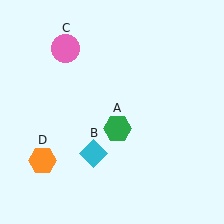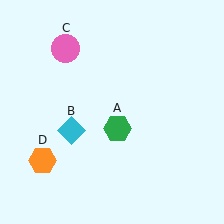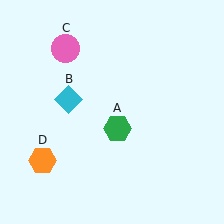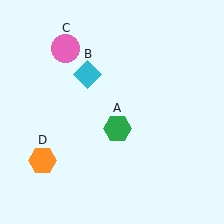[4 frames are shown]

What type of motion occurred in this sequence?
The cyan diamond (object B) rotated clockwise around the center of the scene.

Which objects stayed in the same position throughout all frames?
Green hexagon (object A) and pink circle (object C) and orange hexagon (object D) remained stationary.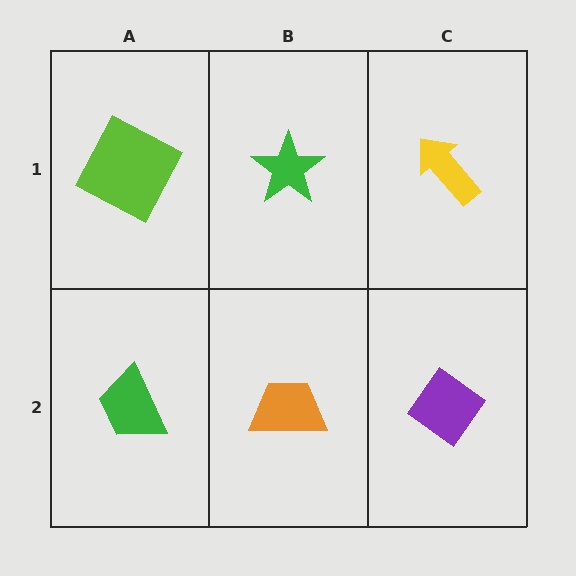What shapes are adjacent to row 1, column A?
A green trapezoid (row 2, column A), a green star (row 1, column B).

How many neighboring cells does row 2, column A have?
2.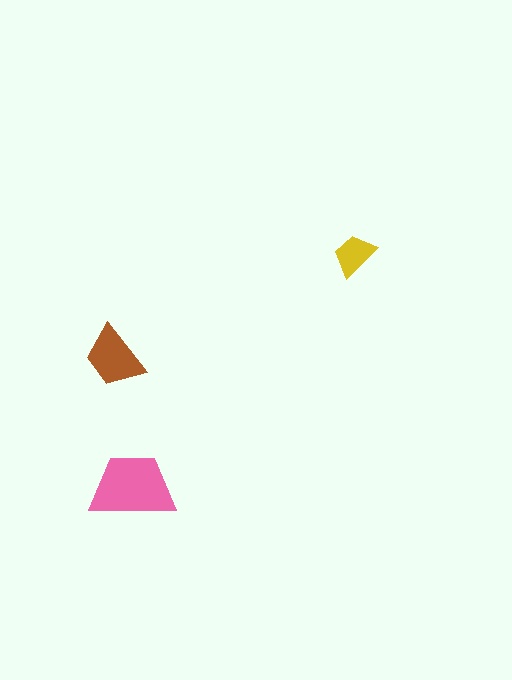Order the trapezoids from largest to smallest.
the pink one, the brown one, the yellow one.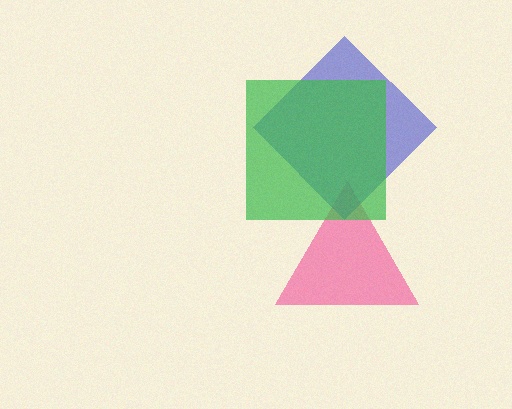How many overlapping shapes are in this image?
There are 3 overlapping shapes in the image.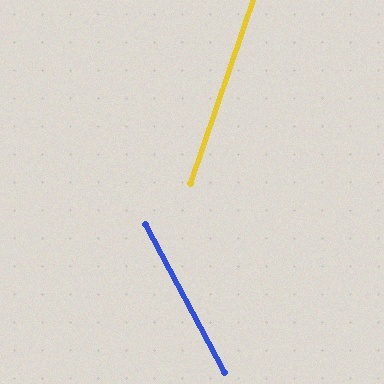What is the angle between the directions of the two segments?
Approximately 47 degrees.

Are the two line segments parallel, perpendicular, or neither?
Neither parallel nor perpendicular — they differ by about 47°.